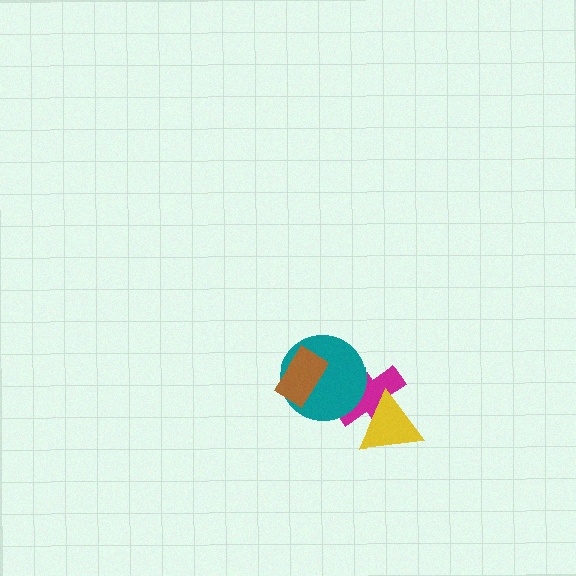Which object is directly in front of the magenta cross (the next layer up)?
The teal circle is directly in front of the magenta cross.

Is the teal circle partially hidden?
Yes, it is partially covered by another shape.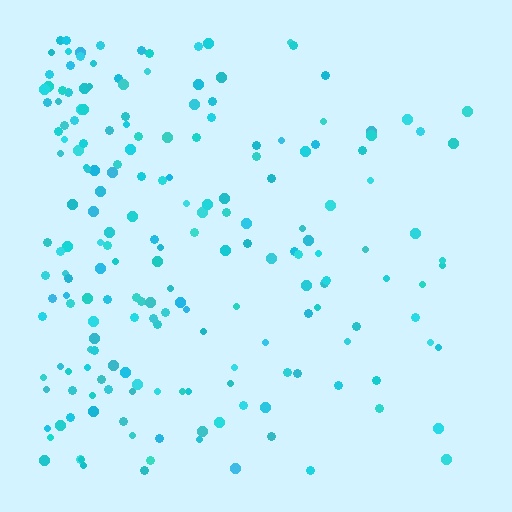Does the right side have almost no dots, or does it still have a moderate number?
Still a moderate number, just noticeably fewer than the left.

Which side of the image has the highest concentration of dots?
The left.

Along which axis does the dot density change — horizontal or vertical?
Horizontal.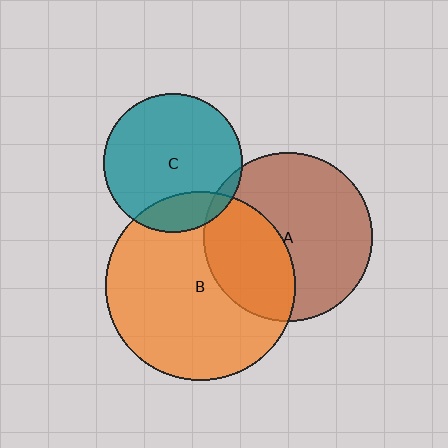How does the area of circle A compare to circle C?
Approximately 1.5 times.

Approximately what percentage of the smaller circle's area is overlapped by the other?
Approximately 20%.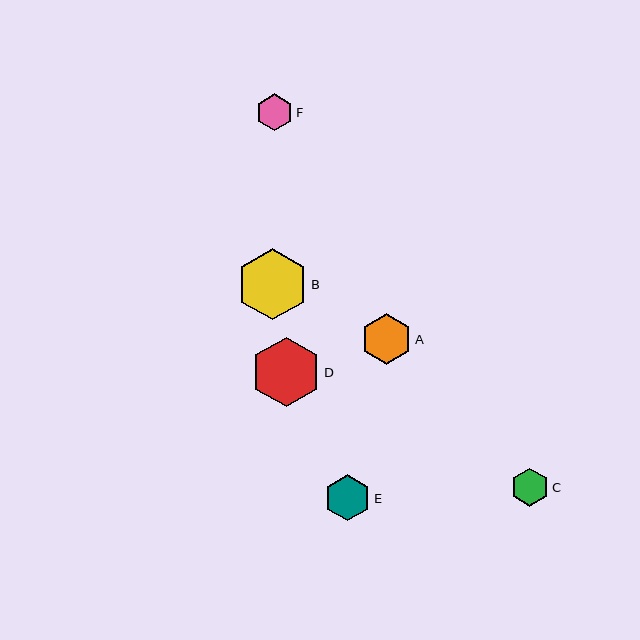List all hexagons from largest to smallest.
From largest to smallest: B, D, A, E, C, F.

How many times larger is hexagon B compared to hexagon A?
Hexagon B is approximately 1.4 times the size of hexagon A.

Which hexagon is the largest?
Hexagon B is the largest with a size of approximately 71 pixels.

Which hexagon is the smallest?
Hexagon F is the smallest with a size of approximately 37 pixels.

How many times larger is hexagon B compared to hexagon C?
Hexagon B is approximately 1.9 times the size of hexagon C.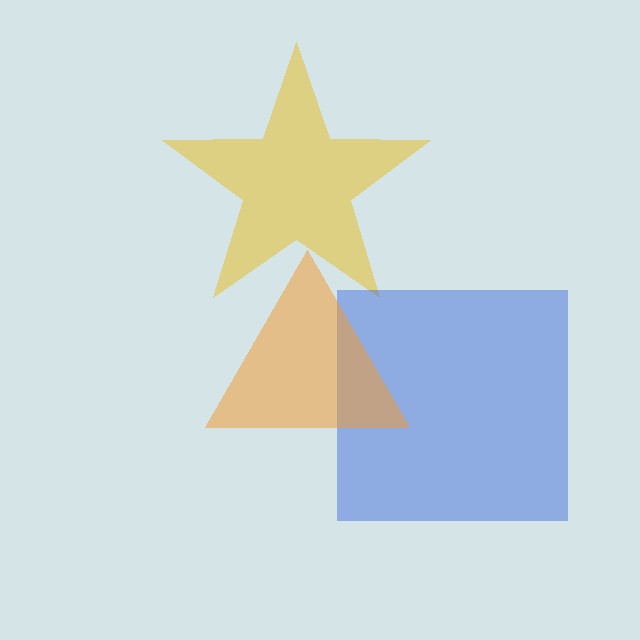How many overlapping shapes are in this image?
There are 3 overlapping shapes in the image.